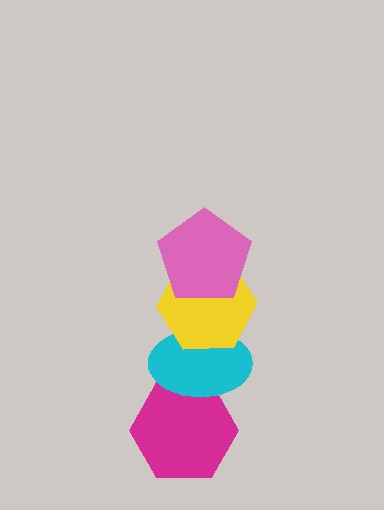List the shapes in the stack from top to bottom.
From top to bottom: the pink pentagon, the yellow hexagon, the cyan ellipse, the magenta hexagon.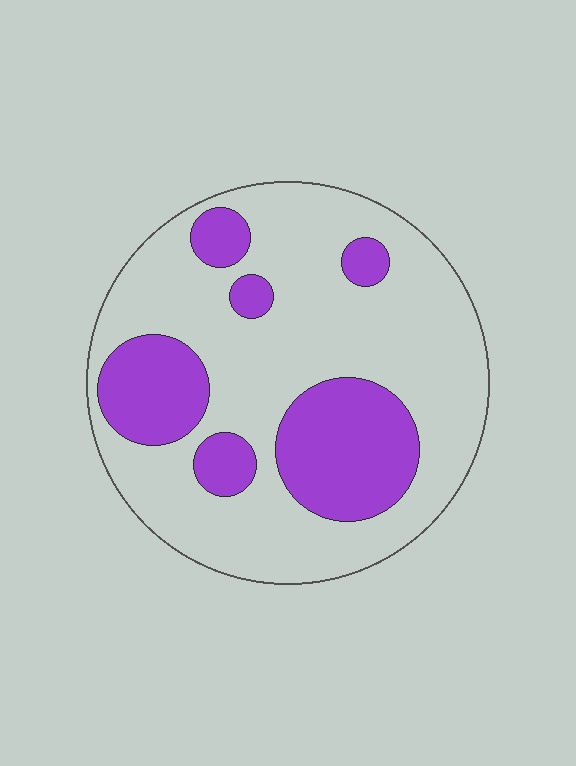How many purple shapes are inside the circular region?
6.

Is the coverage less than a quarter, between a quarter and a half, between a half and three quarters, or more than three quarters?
Between a quarter and a half.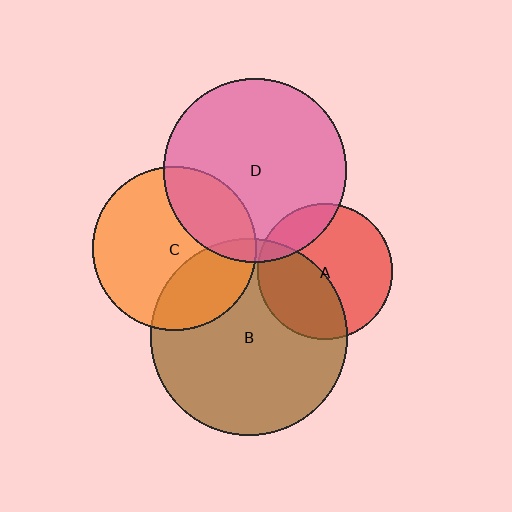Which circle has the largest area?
Circle B (brown).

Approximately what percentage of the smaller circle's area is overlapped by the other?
Approximately 40%.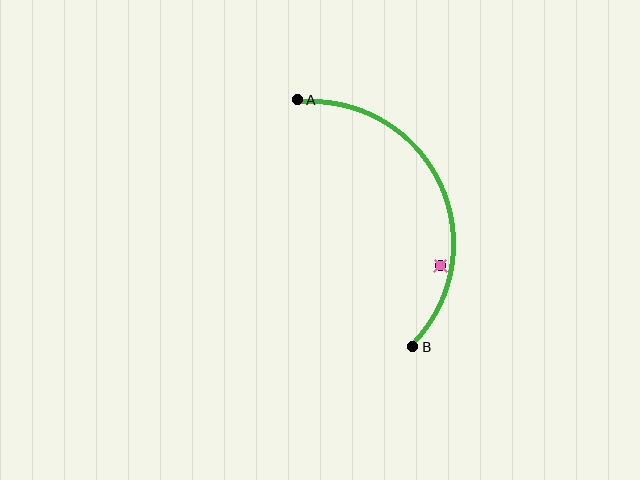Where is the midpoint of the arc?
The arc midpoint is the point on the curve farthest from the straight line joining A and B. It sits to the right of that line.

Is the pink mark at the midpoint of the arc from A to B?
No — the pink mark does not lie on the arc at all. It sits slightly inside the curve.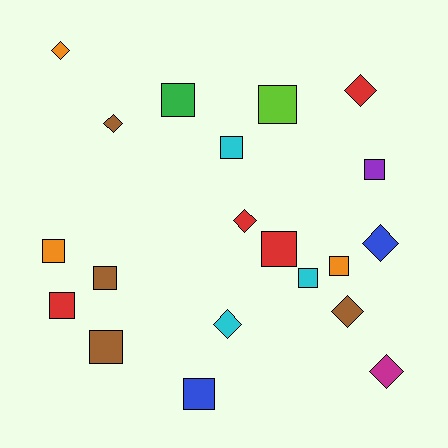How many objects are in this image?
There are 20 objects.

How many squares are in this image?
There are 12 squares.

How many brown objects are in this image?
There are 4 brown objects.